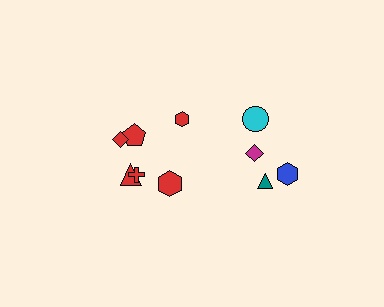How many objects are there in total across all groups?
There are 10 objects.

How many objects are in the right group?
There are 4 objects.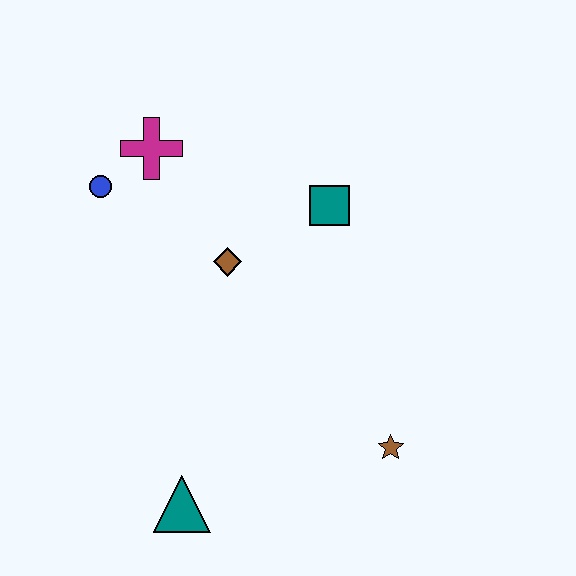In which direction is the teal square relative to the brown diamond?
The teal square is to the right of the brown diamond.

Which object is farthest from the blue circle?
The brown star is farthest from the blue circle.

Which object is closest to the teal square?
The brown diamond is closest to the teal square.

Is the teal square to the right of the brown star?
No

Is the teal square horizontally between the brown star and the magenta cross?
Yes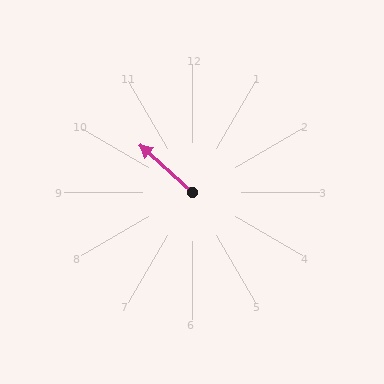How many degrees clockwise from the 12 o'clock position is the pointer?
Approximately 312 degrees.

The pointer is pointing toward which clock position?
Roughly 10 o'clock.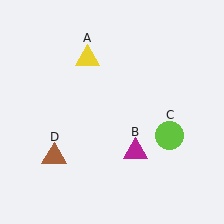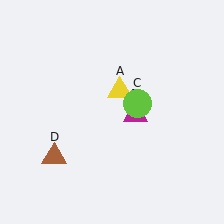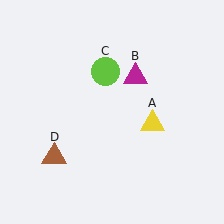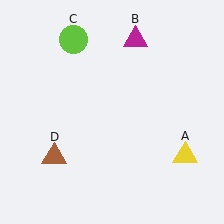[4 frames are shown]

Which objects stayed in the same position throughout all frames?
Brown triangle (object D) remained stationary.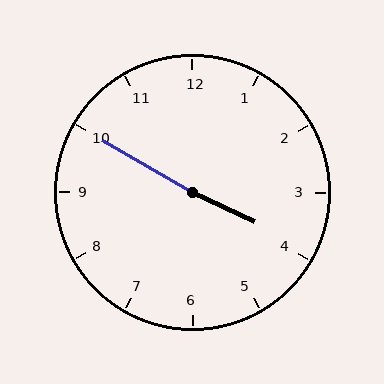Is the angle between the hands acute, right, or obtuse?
It is obtuse.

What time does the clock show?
3:50.